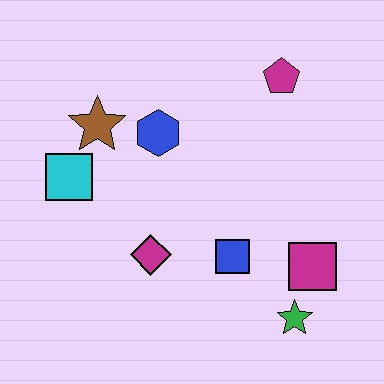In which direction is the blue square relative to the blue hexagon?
The blue square is below the blue hexagon.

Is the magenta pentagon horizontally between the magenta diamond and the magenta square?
Yes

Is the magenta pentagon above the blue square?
Yes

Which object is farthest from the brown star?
The green star is farthest from the brown star.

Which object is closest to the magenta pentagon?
The blue hexagon is closest to the magenta pentagon.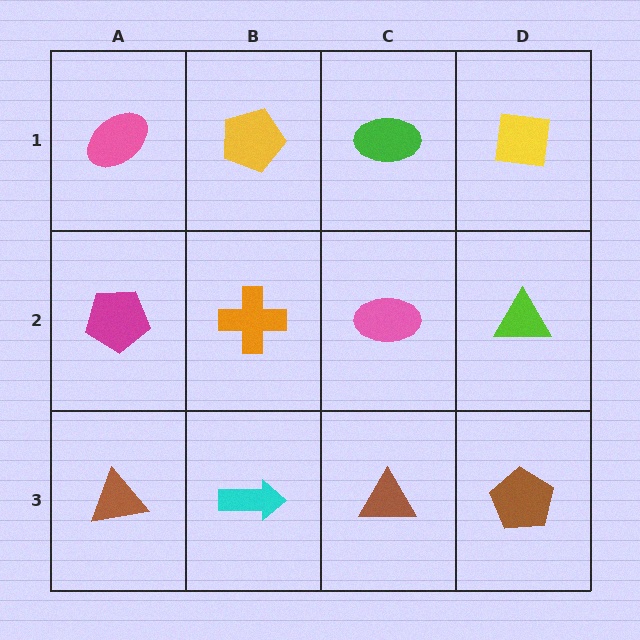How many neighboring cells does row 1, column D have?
2.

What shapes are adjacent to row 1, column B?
An orange cross (row 2, column B), a pink ellipse (row 1, column A), a green ellipse (row 1, column C).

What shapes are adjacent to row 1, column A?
A magenta pentagon (row 2, column A), a yellow pentagon (row 1, column B).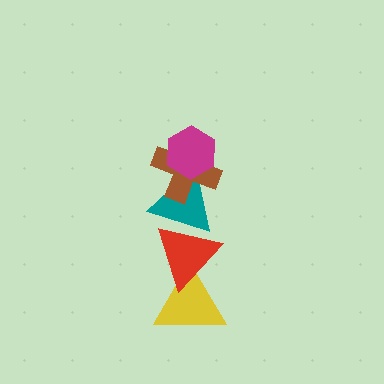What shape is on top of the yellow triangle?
The red triangle is on top of the yellow triangle.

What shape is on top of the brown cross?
The magenta hexagon is on top of the brown cross.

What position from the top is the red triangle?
The red triangle is 4th from the top.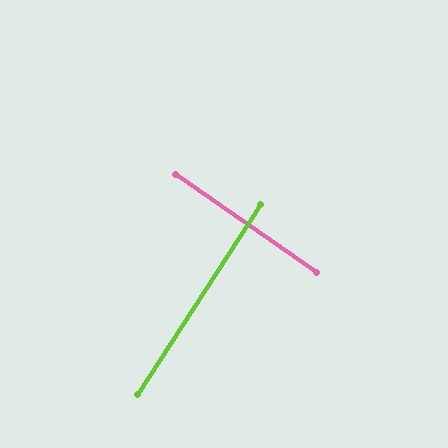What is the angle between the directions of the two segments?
Approximately 88 degrees.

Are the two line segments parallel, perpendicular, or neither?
Perpendicular — they meet at approximately 88°.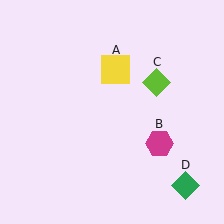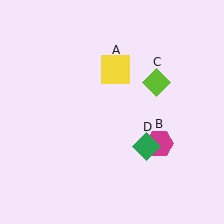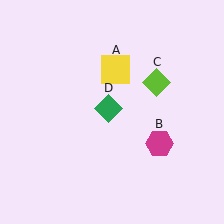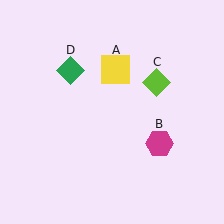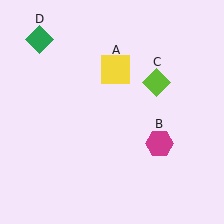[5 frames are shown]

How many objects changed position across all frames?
1 object changed position: green diamond (object D).